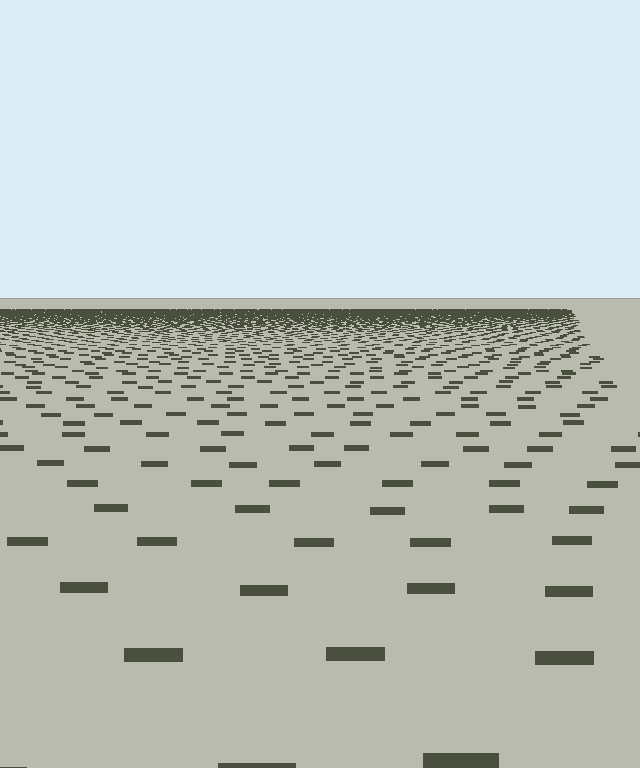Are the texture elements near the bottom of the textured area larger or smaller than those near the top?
Larger. Near the bottom, elements are closer to the viewer and appear at a bigger on-screen size.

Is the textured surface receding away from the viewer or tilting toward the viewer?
The surface is receding away from the viewer. Texture elements get smaller and denser toward the top.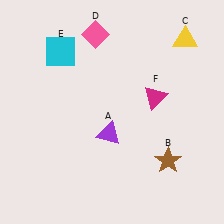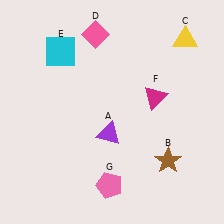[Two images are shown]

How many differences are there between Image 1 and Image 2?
There is 1 difference between the two images.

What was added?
A pink pentagon (G) was added in Image 2.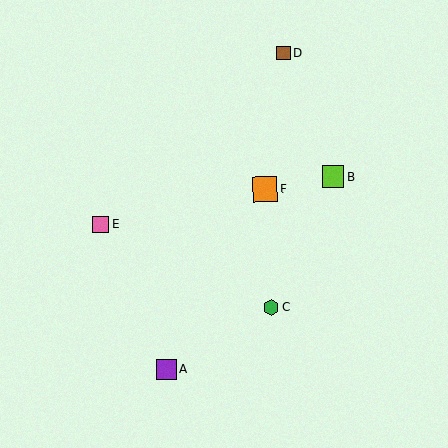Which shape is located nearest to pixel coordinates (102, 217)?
The pink square (labeled E) at (100, 224) is nearest to that location.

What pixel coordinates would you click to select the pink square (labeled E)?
Click at (100, 224) to select the pink square E.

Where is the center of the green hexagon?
The center of the green hexagon is at (272, 308).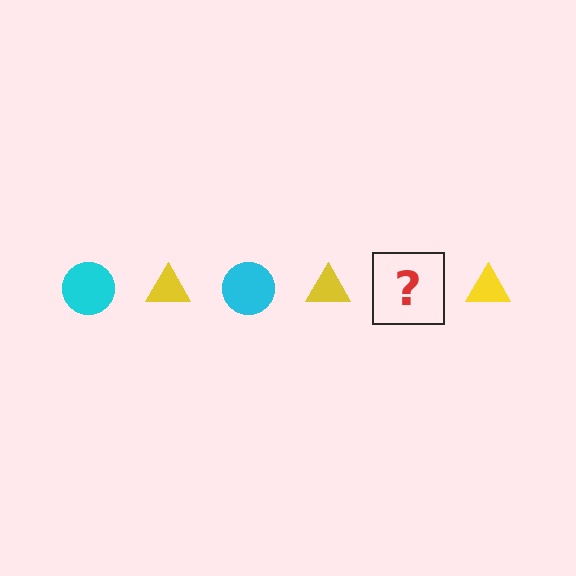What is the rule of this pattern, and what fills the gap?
The rule is that the pattern alternates between cyan circle and yellow triangle. The gap should be filled with a cyan circle.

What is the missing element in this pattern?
The missing element is a cyan circle.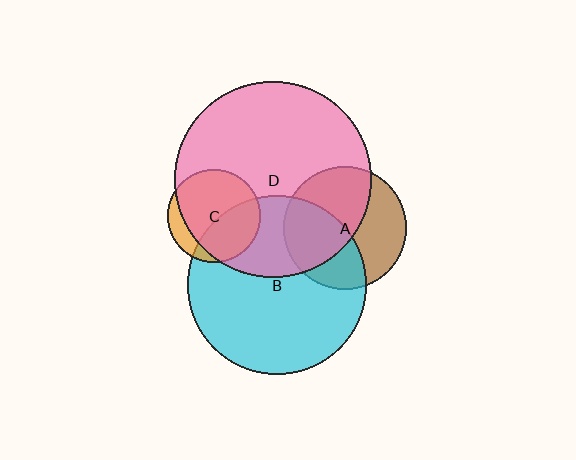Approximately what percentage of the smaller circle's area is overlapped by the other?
Approximately 55%.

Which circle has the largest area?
Circle D (pink).